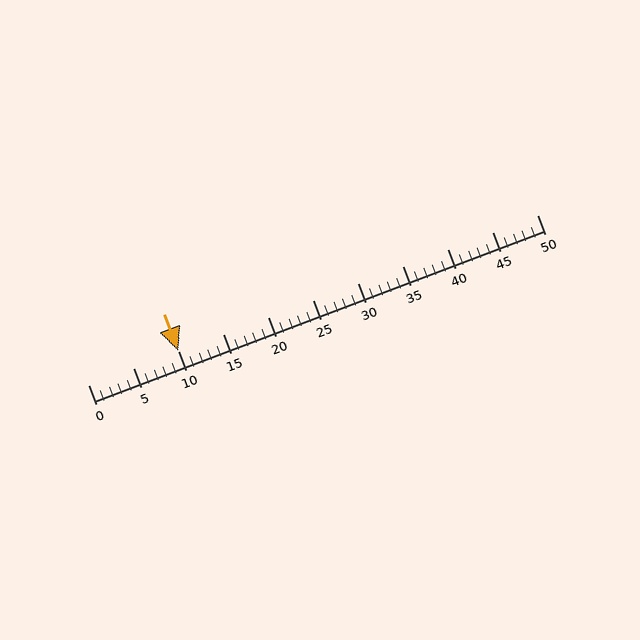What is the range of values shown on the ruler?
The ruler shows values from 0 to 50.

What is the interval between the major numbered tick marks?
The major tick marks are spaced 5 units apart.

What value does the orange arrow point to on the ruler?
The orange arrow points to approximately 10.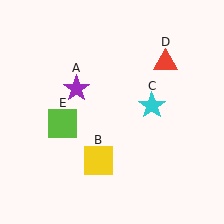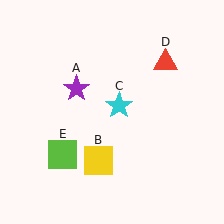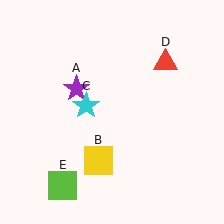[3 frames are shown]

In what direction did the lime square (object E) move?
The lime square (object E) moved down.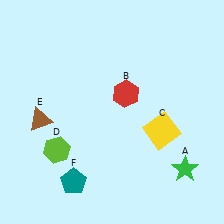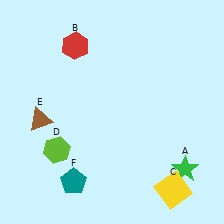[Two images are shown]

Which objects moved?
The objects that moved are: the red hexagon (B), the yellow square (C).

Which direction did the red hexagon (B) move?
The red hexagon (B) moved left.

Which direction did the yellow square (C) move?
The yellow square (C) moved down.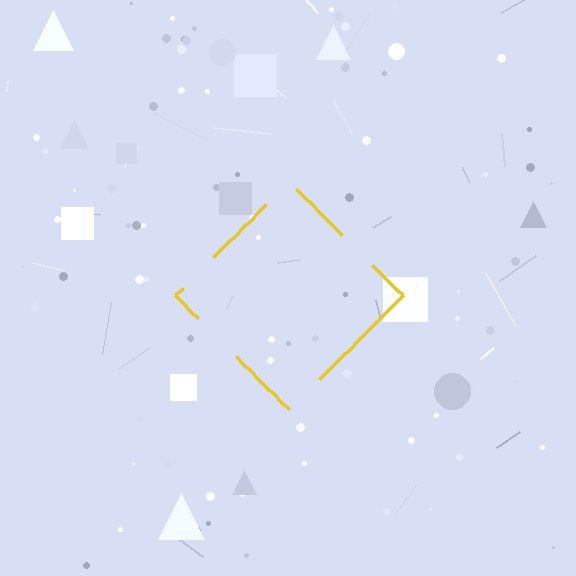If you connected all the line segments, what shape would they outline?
They would outline a diamond.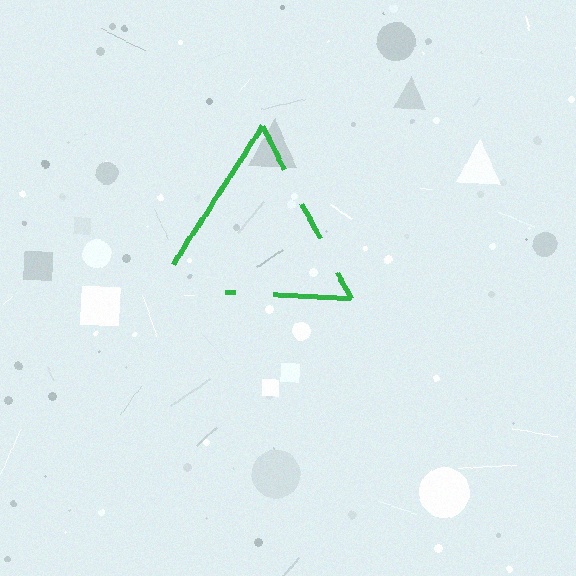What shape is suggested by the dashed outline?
The dashed outline suggests a triangle.